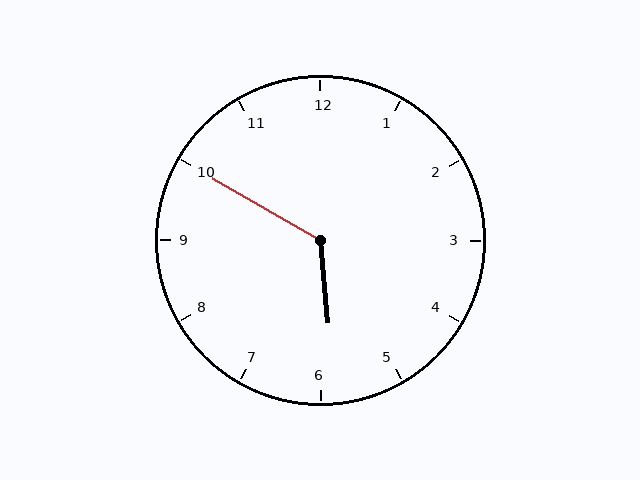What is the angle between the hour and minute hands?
Approximately 125 degrees.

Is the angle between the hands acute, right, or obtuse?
It is obtuse.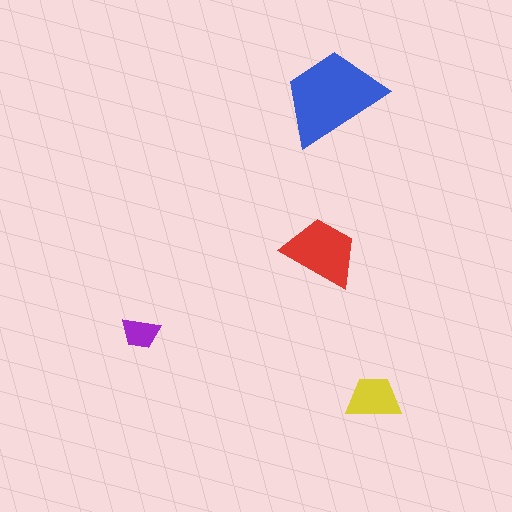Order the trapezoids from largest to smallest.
the blue one, the red one, the yellow one, the purple one.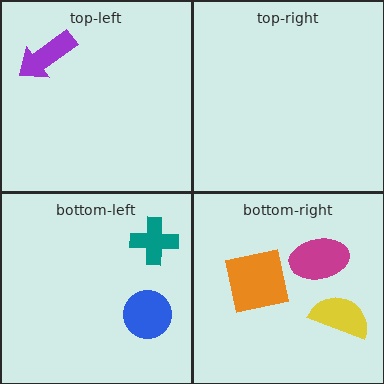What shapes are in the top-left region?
The purple arrow.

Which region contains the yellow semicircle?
The bottom-right region.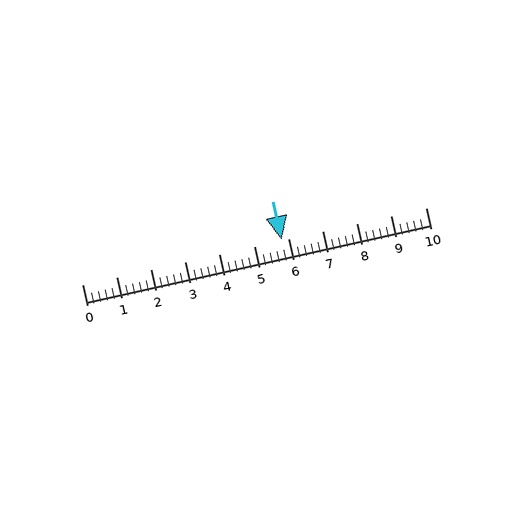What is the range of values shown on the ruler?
The ruler shows values from 0 to 10.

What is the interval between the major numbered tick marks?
The major tick marks are spaced 1 units apart.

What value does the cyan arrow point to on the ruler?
The cyan arrow points to approximately 5.8.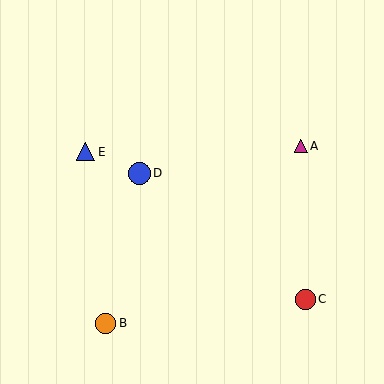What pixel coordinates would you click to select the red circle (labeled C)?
Click at (305, 299) to select the red circle C.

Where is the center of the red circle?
The center of the red circle is at (305, 299).